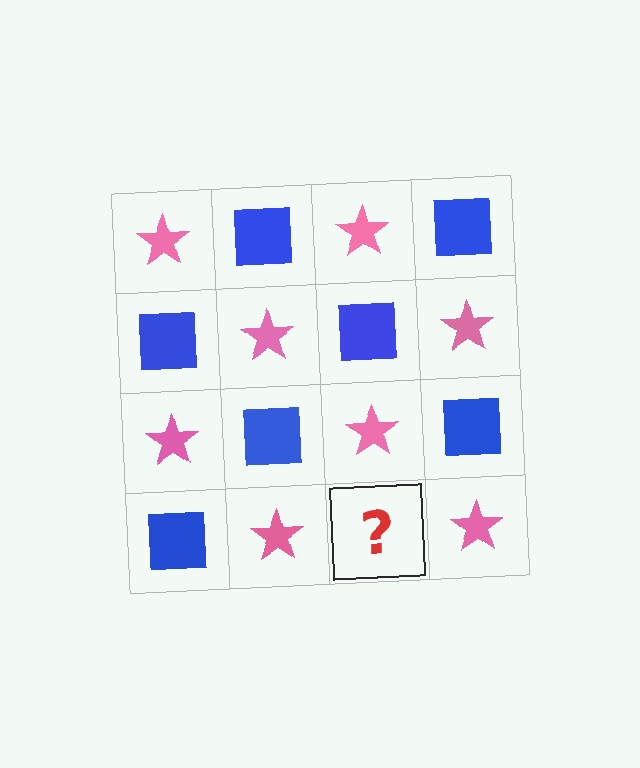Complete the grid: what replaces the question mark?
The question mark should be replaced with a blue square.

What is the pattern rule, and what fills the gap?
The rule is that it alternates pink star and blue square in a checkerboard pattern. The gap should be filled with a blue square.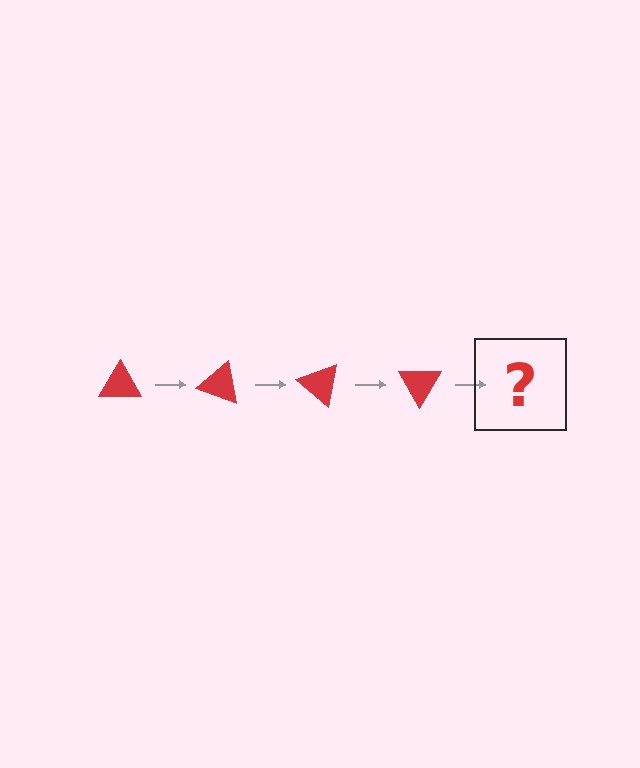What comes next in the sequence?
The next element should be a red triangle rotated 80 degrees.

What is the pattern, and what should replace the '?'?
The pattern is that the triangle rotates 20 degrees each step. The '?' should be a red triangle rotated 80 degrees.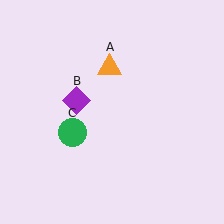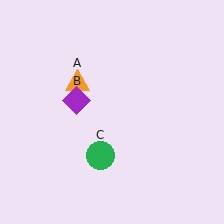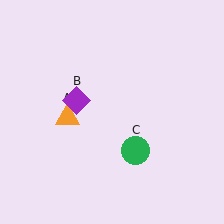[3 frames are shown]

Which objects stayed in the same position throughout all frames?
Purple diamond (object B) remained stationary.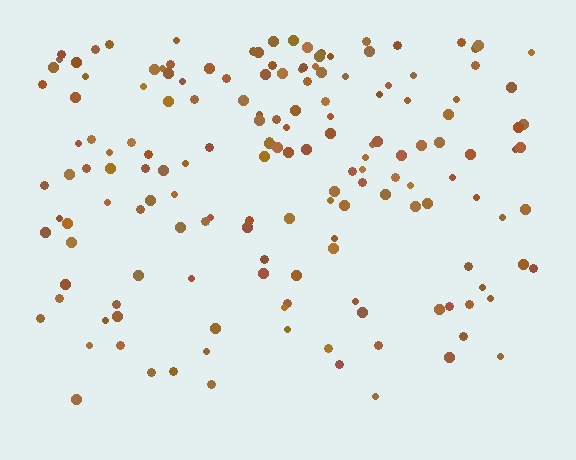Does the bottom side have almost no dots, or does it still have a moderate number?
Still a moderate number, just noticeably fewer than the top.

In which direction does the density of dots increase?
From bottom to top, with the top side densest.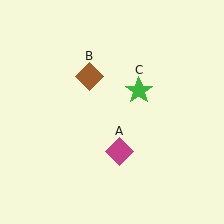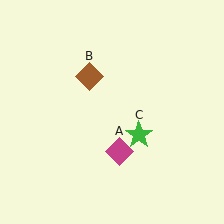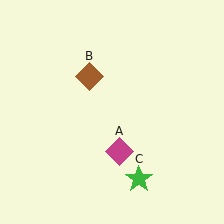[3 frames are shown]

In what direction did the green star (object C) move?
The green star (object C) moved down.